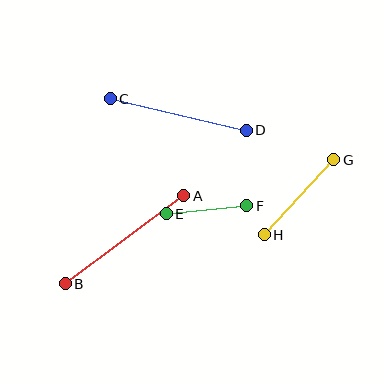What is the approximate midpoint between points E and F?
The midpoint is at approximately (207, 210) pixels.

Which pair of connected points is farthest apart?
Points A and B are farthest apart.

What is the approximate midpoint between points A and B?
The midpoint is at approximately (125, 240) pixels.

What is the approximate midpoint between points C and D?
The midpoint is at approximately (178, 115) pixels.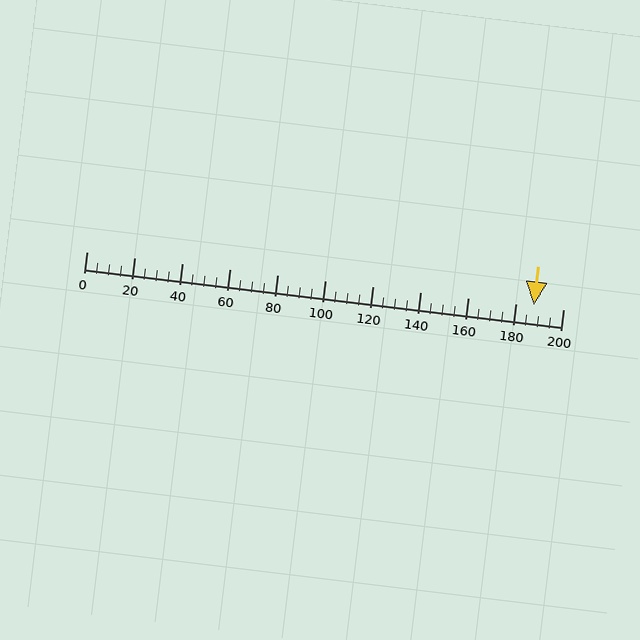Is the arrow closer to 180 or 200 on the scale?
The arrow is closer to 180.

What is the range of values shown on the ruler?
The ruler shows values from 0 to 200.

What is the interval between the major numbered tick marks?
The major tick marks are spaced 20 units apart.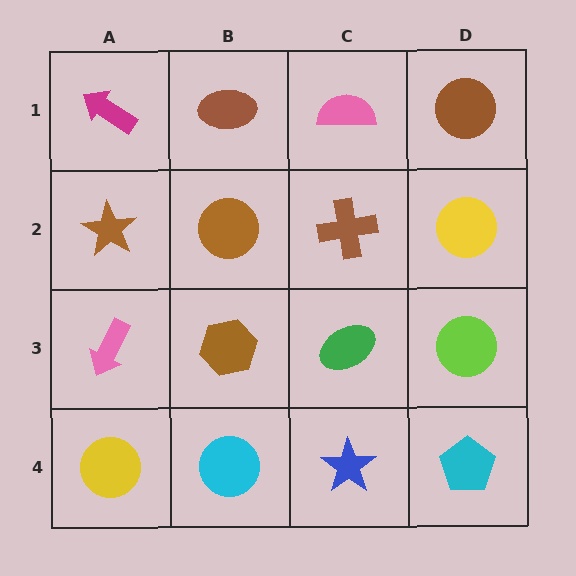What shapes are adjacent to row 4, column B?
A brown hexagon (row 3, column B), a yellow circle (row 4, column A), a blue star (row 4, column C).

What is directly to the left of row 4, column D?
A blue star.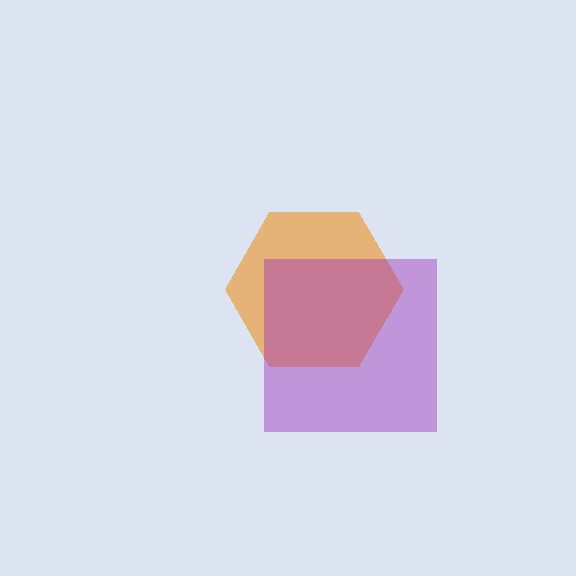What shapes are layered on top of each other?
The layered shapes are: an orange hexagon, a purple square.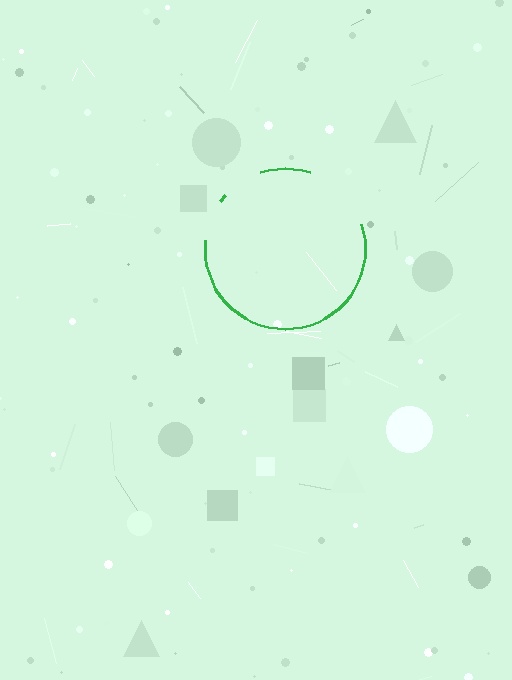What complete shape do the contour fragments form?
The contour fragments form a circle.